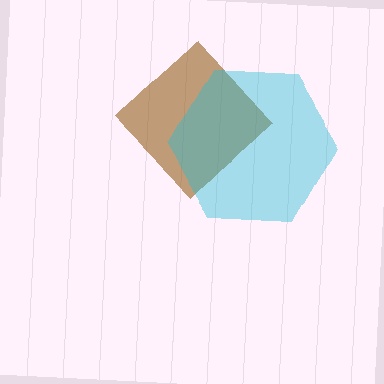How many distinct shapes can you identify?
There are 2 distinct shapes: a brown diamond, a cyan hexagon.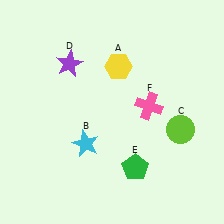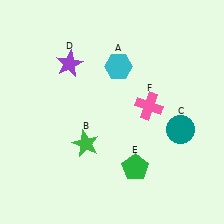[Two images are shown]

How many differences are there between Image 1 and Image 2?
There are 3 differences between the two images.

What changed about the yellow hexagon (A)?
In Image 1, A is yellow. In Image 2, it changed to cyan.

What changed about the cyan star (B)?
In Image 1, B is cyan. In Image 2, it changed to green.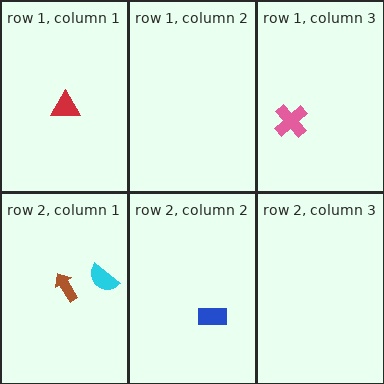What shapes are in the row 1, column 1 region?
The red triangle.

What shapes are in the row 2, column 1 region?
The brown arrow, the cyan semicircle.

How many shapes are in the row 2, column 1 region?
2.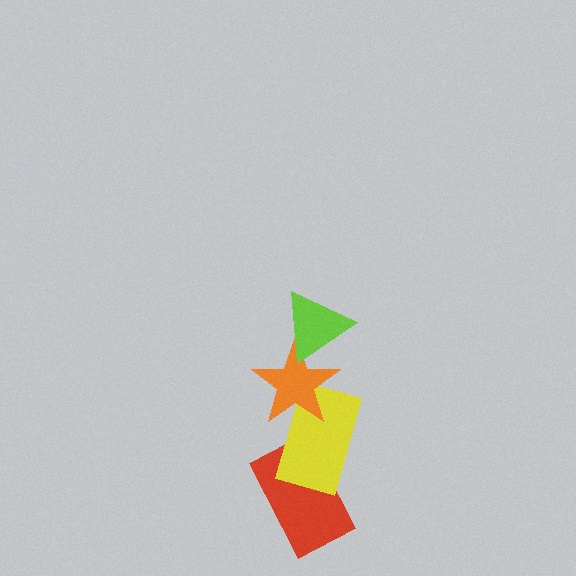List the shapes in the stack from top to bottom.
From top to bottom: the lime triangle, the orange star, the yellow rectangle, the red rectangle.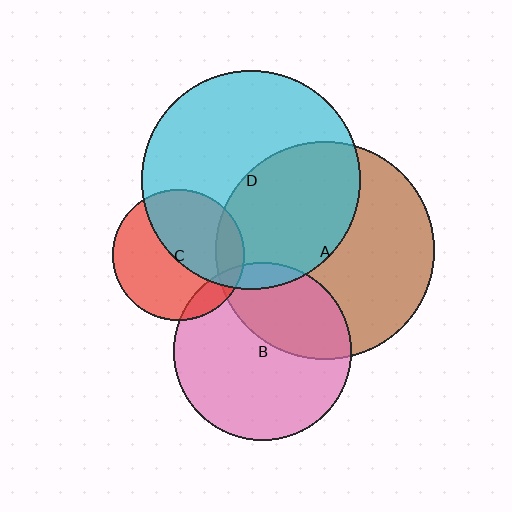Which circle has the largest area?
Circle D (cyan).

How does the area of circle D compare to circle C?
Approximately 2.8 times.